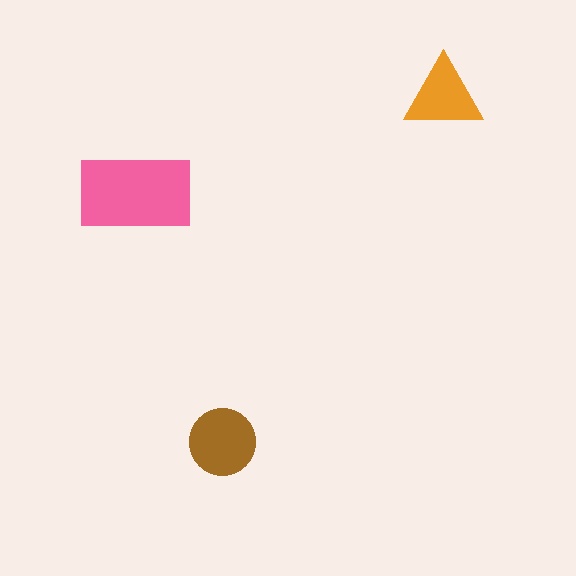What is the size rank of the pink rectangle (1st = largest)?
1st.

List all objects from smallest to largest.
The orange triangle, the brown circle, the pink rectangle.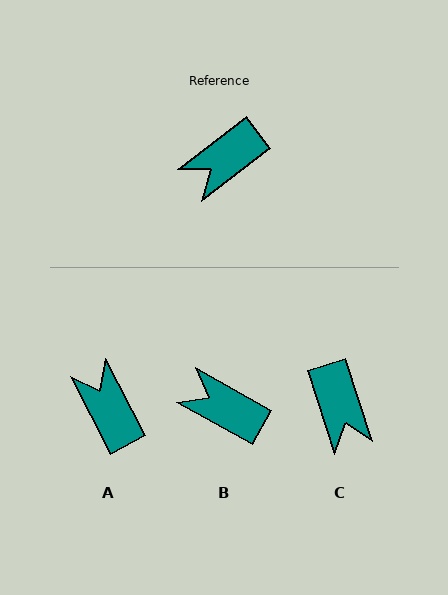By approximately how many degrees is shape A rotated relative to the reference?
Approximately 99 degrees clockwise.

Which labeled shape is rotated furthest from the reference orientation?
A, about 99 degrees away.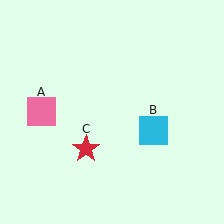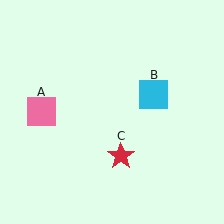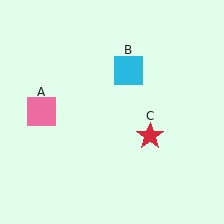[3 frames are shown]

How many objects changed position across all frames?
2 objects changed position: cyan square (object B), red star (object C).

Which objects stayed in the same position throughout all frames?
Pink square (object A) remained stationary.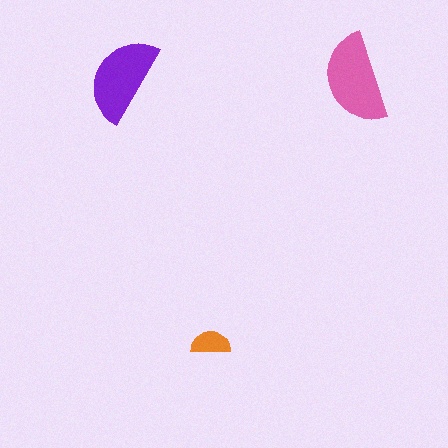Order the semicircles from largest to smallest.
the pink one, the purple one, the orange one.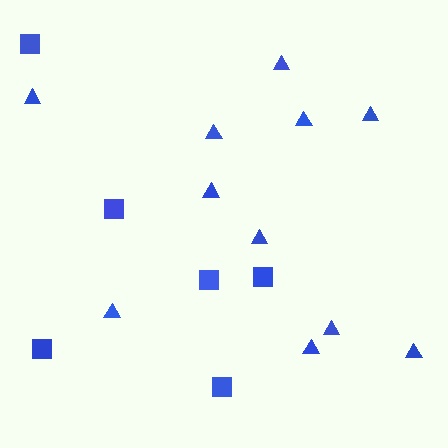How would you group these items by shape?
There are 2 groups: one group of triangles (11) and one group of squares (6).